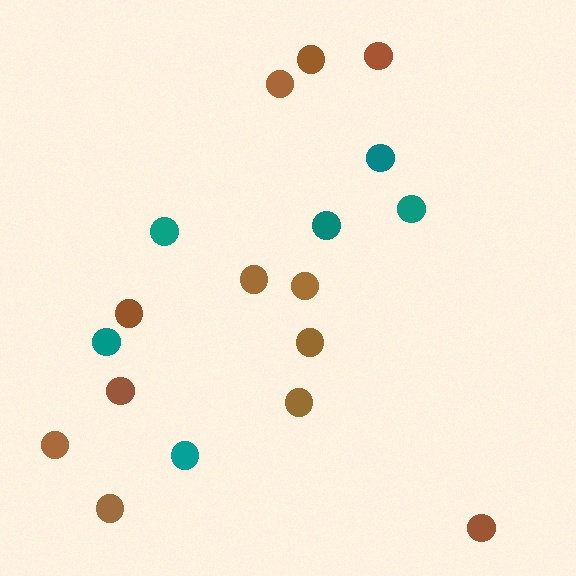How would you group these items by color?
There are 2 groups: one group of brown circles (12) and one group of teal circles (6).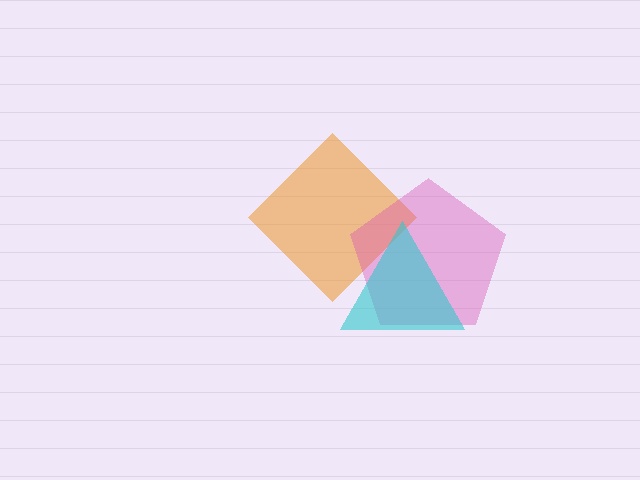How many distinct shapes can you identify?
There are 3 distinct shapes: an orange diamond, a pink pentagon, a cyan triangle.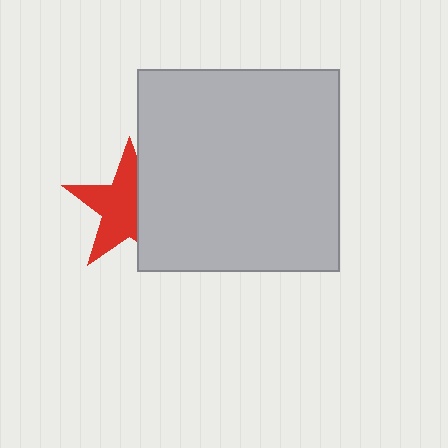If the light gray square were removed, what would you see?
You would see the complete red star.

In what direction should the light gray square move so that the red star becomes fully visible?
The light gray square should move right. That is the shortest direction to clear the overlap and leave the red star fully visible.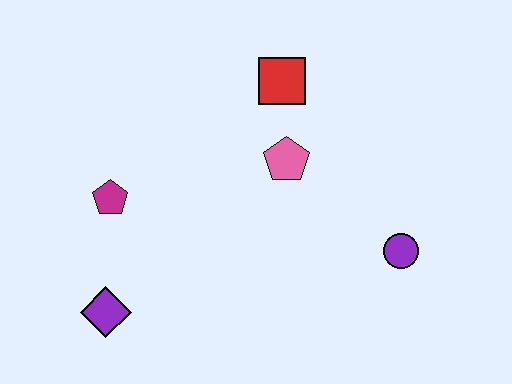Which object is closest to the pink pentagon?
The red square is closest to the pink pentagon.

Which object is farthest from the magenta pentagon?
The purple circle is farthest from the magenta pentagon.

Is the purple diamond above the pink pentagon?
No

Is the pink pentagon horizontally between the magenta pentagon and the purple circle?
Yes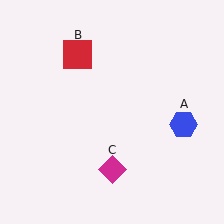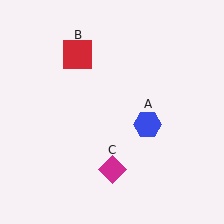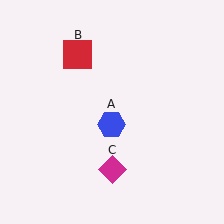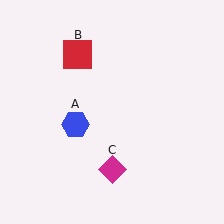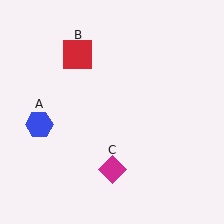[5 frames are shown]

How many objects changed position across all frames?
1 object changed position: blue hexagon (object A).